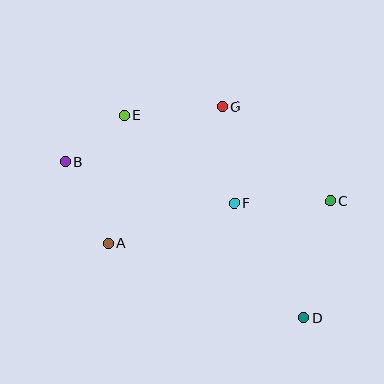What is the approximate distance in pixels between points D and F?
The distance between D and F is approximately 134 pixels.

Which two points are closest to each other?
Points B and E are closest to each other.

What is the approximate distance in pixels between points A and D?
The distance between A and D is approximately 210 pixels.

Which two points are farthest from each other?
Points B and D are farthest from each other.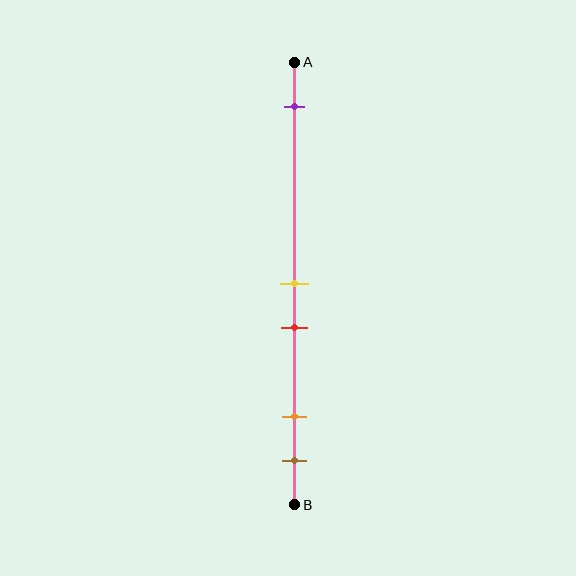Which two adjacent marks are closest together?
The yellow and red marks are the closest adjacent pair.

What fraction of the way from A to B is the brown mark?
The brown mark is approximately 90% (0.9) of the way from A to B.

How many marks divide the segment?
There are 5 marks dividing the segment.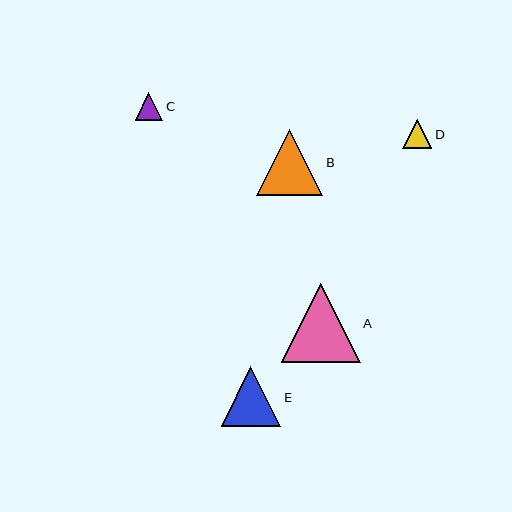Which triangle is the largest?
Triangle A is the largest with a size of approximately 79 pixels.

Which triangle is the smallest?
Triangle C is the smallest with a size of approximately 28 pixels.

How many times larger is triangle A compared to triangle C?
Triangle A is approximately 2.9 times the size of triangle C.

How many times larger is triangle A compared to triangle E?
Triangle A is approximately 1.3 times the size of triangle E.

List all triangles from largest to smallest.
From largest to smallest: A, B, E, D, C.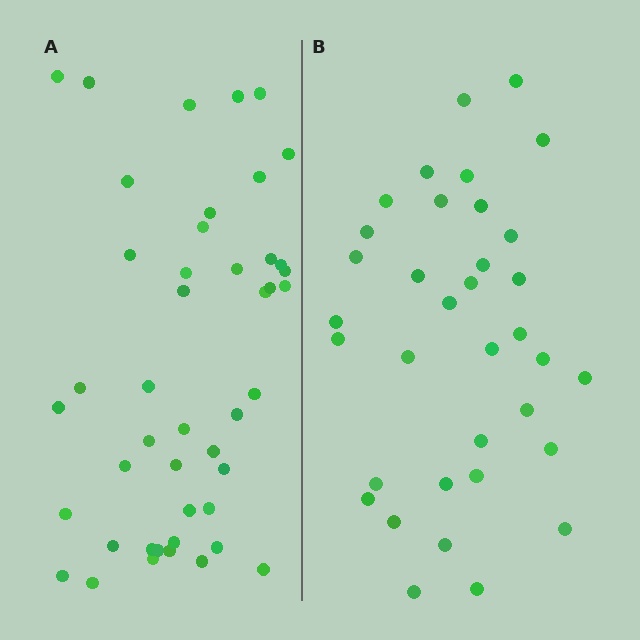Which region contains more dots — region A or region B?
Region A (the left region) has more dots.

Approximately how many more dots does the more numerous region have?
Region A has roughly 10 or so more dots than region B.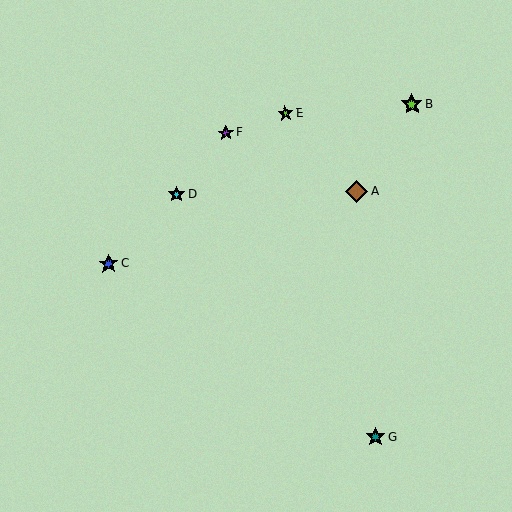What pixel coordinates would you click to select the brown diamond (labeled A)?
Click at (357, 192) to select the brown diamond A.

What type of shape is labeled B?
Shape B is a lime star.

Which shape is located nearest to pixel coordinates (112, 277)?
The blue star (labeled C) at (109, 264) is nearest to that location.